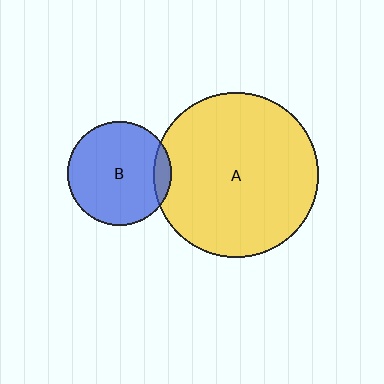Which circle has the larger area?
Circle A (yellow).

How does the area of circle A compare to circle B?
Approximately 2.5 times.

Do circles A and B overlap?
Yes.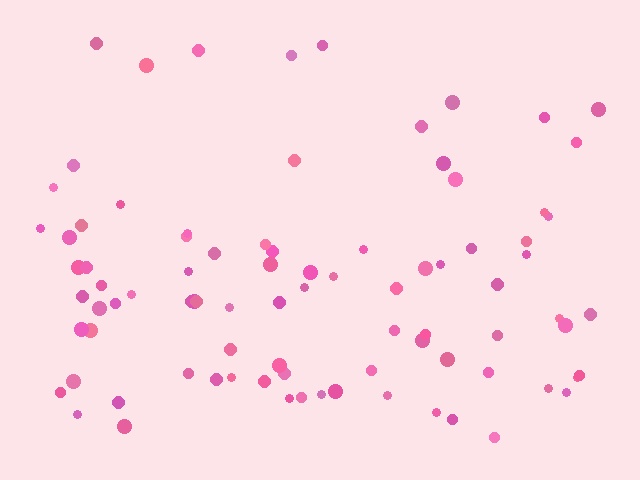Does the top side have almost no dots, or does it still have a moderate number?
Still a moderate number, just noticeably fewer than the bottom.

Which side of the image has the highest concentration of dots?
The bottom.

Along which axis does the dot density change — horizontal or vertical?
Vertical.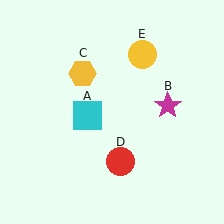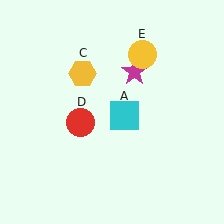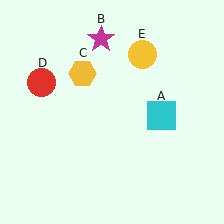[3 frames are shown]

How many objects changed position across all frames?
3 objects changed position: cyan square (object A), magenta star (object B), red circle (object D).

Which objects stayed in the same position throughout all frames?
Yellow hexagon (object C) and yellow circle (object E) remained stationary.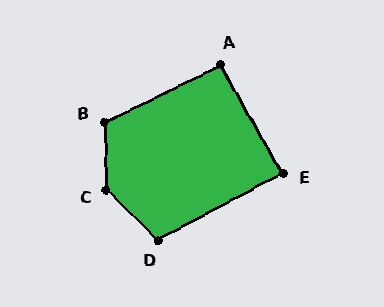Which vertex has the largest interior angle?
C, at approximately 136 degrees.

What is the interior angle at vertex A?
Approximately 94 degrees (approximately right).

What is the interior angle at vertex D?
Approximately 107 degrees (obtuse).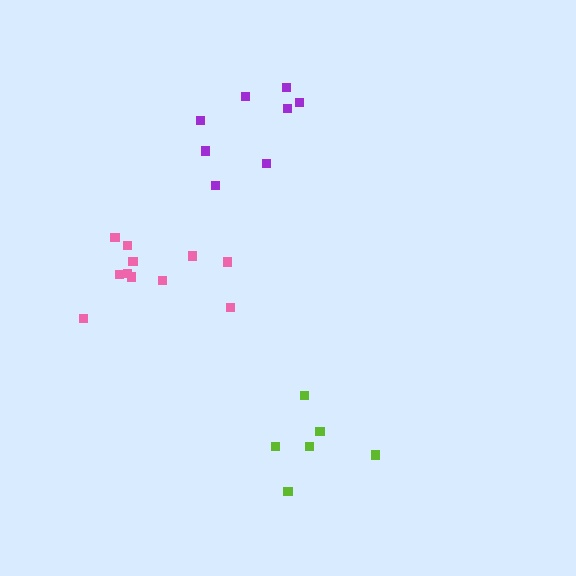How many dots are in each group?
Group 1: 6 dots, Group 2: 8 dots, Group 3: 11 dots (25 total).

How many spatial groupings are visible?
There are 3 spatial groupings.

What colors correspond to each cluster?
The clusters are colored: lime, purple, pink.